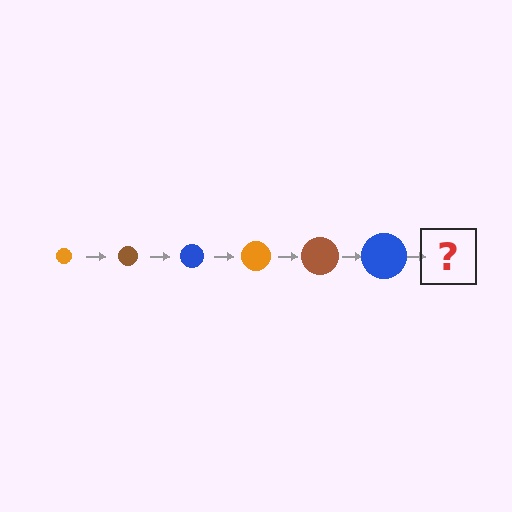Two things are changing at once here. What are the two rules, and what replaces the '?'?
The two rules are that the circle grows larger each step and the color cycles through orange, brown, and blue. The '?' should be an orange circle, larger than the previous one.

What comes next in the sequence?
The next element should be an orange circle, larger than the previous one.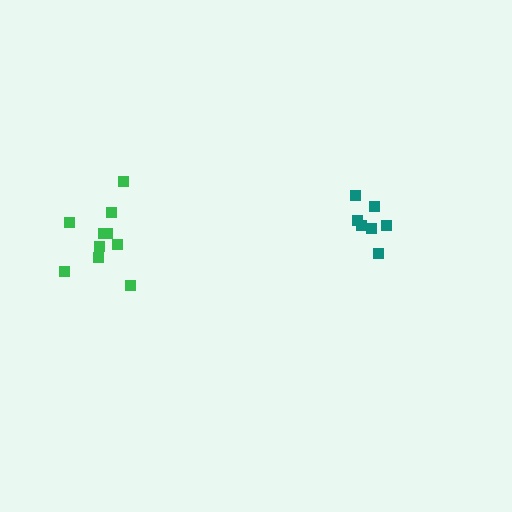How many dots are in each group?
Group 1: 7 dots, Group 2: 10 dots (17 total).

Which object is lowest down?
The green cluster is bottommost.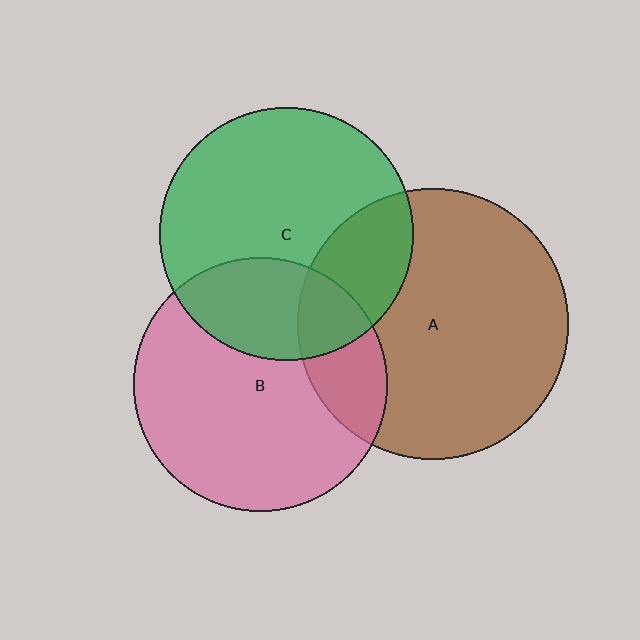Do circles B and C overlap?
Yes.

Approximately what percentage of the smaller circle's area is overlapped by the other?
Approximately 30%.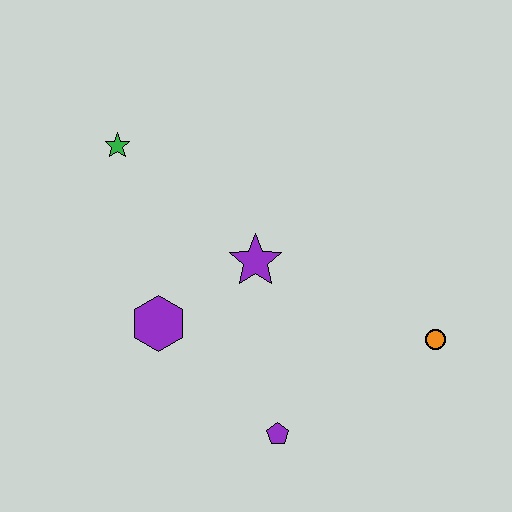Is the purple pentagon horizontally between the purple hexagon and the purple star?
No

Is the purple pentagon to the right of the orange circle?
No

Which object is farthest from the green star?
The orange circle is farthest from the green star.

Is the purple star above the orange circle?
Yes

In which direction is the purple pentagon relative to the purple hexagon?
The purple pentagon is to the right of the purple hexagon.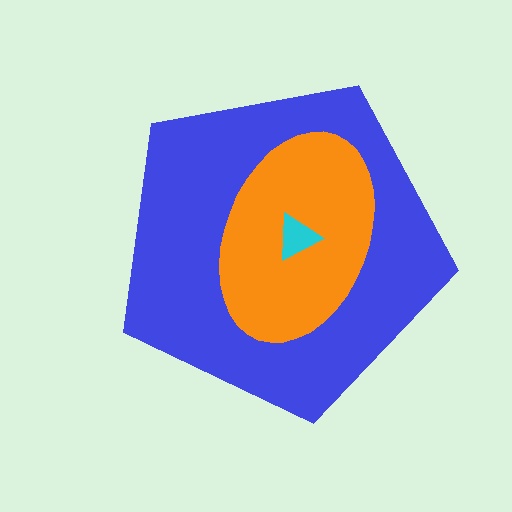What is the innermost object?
The cyan triangle.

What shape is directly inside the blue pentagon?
The orange ellipse.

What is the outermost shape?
The blue pentagon.